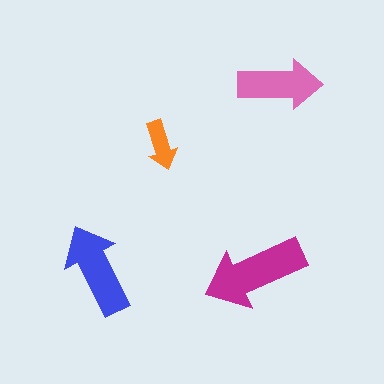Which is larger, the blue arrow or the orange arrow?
The blue one.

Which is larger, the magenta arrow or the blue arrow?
The magenta one.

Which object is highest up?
The pink arrow is topmost.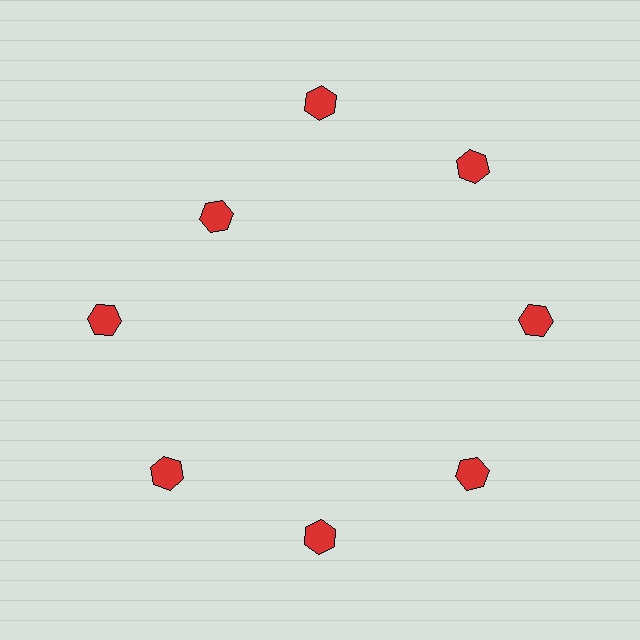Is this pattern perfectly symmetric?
No. The 8 red hexagons are arranged in a ring, but one element near the 10 o'clock position is pulled inward toward the center, breaking the 8-fold rotational symmetry.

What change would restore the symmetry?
The symmetry would be restored by moving it outward, back onto the ring so that all 8 hexagons sit at equal angles and equal distance from the center.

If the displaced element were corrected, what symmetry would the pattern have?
It would have 8-fold rotational symmetry — the pattern would map onto itself every 45 degrees.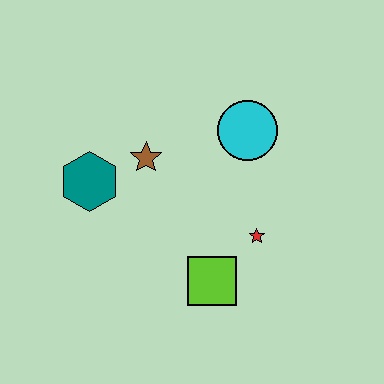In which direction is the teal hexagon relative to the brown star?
The teal hexagon is to the left of the brown star.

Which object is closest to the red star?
The lime square is closest to the red star.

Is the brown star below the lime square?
No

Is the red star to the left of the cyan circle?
No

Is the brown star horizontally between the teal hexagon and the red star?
Yes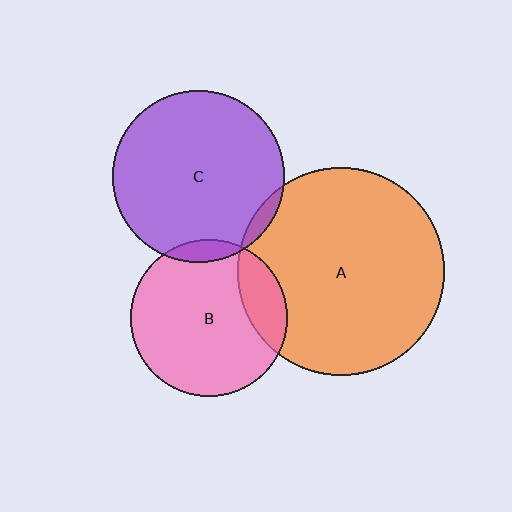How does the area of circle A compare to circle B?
Approximately 1.7 times.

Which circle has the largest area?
Circle A (orange).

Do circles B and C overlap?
Yes.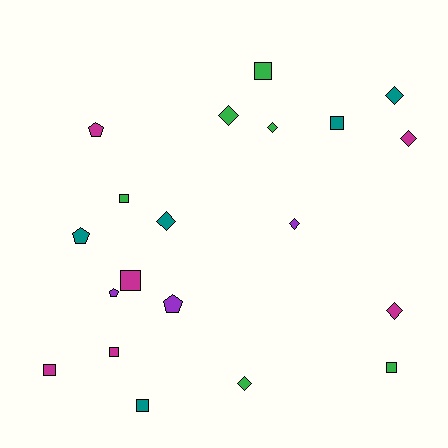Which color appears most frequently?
Green, with 6 objects.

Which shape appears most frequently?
Square, with 8 objects.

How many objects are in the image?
There are 20 objects.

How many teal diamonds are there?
There are 2 teal diamonds.